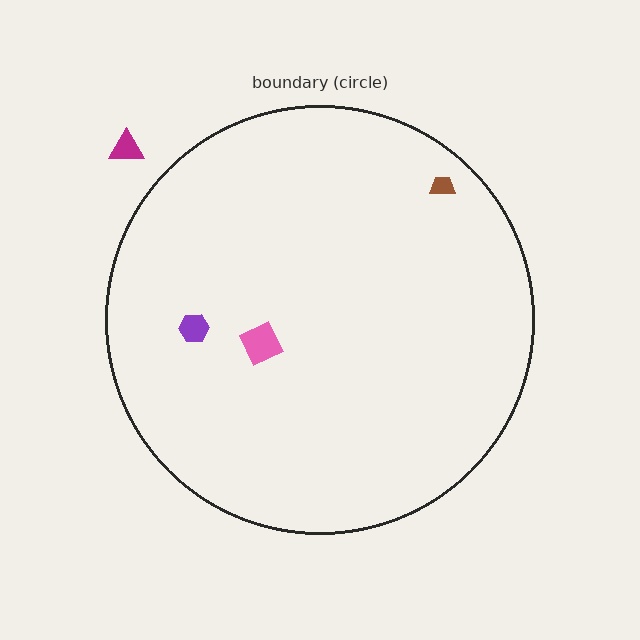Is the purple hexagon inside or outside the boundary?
Inside.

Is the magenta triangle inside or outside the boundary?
Outside.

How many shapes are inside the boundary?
3 inside, 1 outside.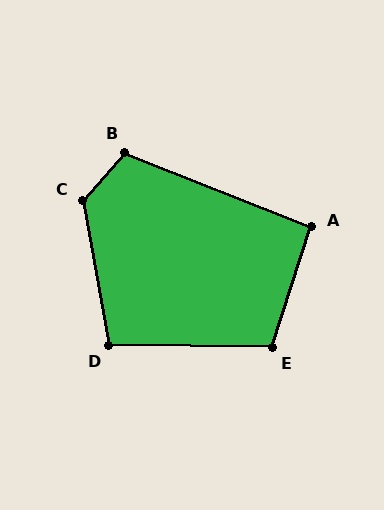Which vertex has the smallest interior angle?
A, at approximately 94 degrees.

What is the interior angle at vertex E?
Approximately 107 degrees (obtuse).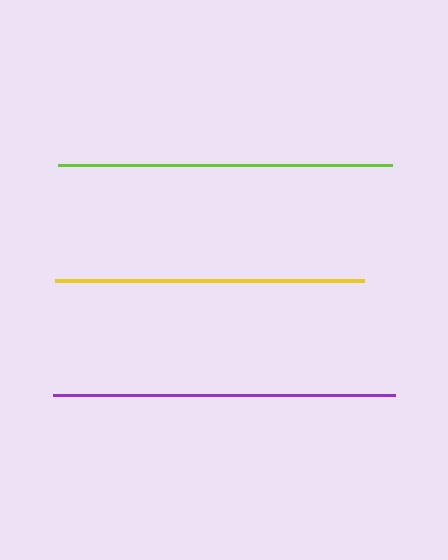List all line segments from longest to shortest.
From longest to shortest: purple, lime, yellow.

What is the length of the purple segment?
The purple segment is approximately 342 pixels long.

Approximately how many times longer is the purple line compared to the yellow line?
The purple line is approximately 1.1 times the length of the yellow line.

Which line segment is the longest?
The purple line is the longest at approximately 342 pixels.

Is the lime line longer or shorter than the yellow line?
The lime line is longer than the yellow line.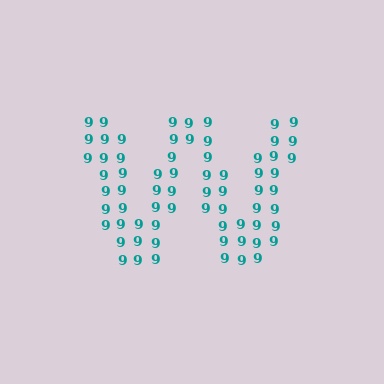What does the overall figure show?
The overall figure shows the letter W.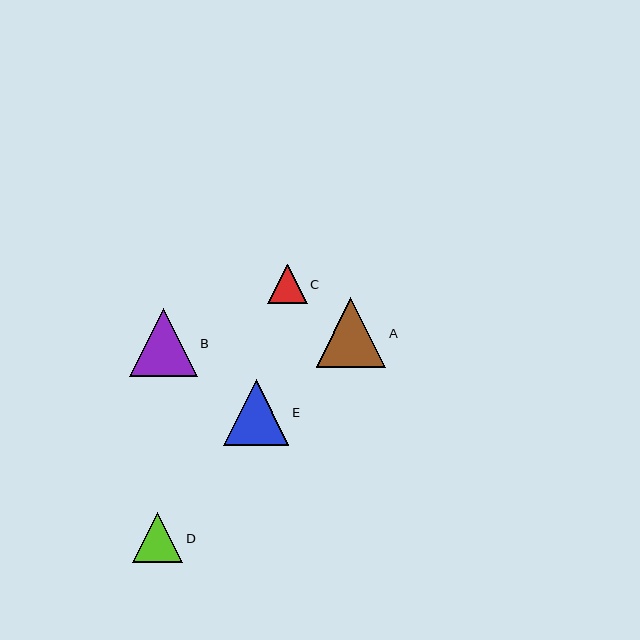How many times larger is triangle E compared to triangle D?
Triangle E is approximately 1.3 times the size of triangle D.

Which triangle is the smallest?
Triangle C is the smallest with a size of approximately 40 pixels.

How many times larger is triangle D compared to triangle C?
Triangle D is approximately 1.3 times the size of triangle C.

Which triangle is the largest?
Triangle A is the largest with a size of approximately 69 pixels.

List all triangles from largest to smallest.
From largest to smallest: A, B, E, D, C.